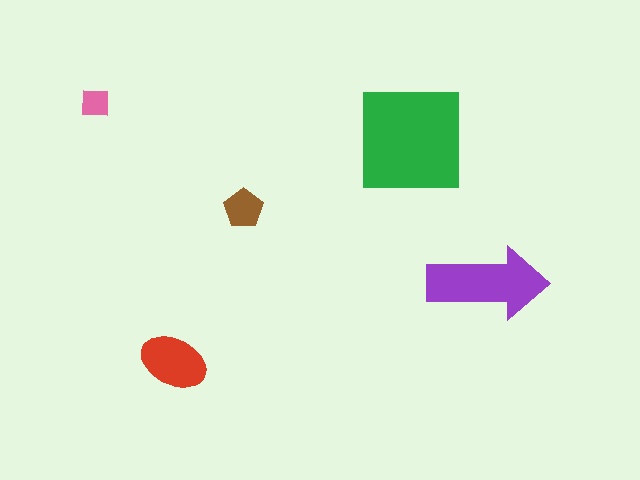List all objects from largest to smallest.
The green square, the purple arrow, the red ellipse, the brown pentagon, the pink square.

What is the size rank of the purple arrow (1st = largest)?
2nd.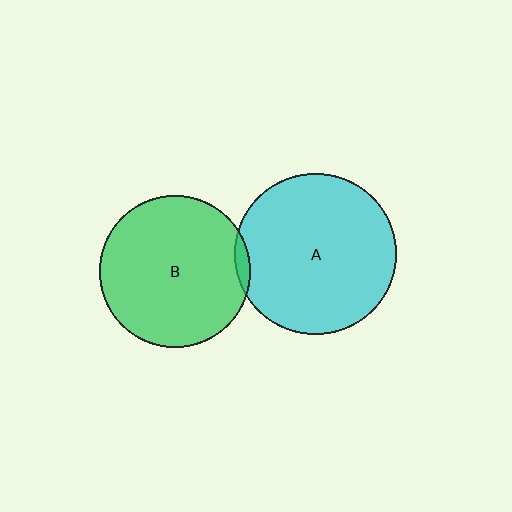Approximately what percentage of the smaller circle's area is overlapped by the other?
Approximately 5%.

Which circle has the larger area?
Circle A (cyan).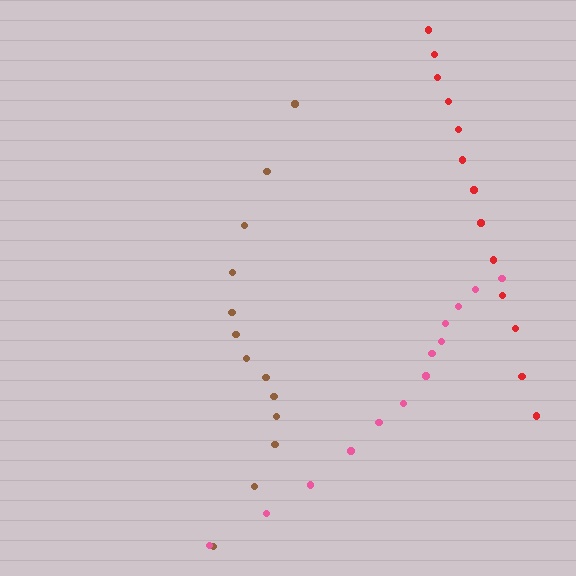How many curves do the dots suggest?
There are 3 distinct paths.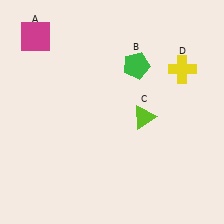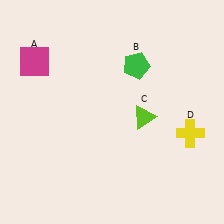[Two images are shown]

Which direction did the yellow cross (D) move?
The yellow cross (D) moved down.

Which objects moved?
The objects that moved are: the magenta square (A), the yellow cross (D).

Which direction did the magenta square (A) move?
The magenta square (A) moved down.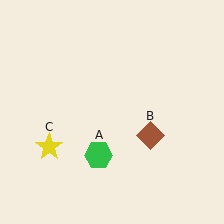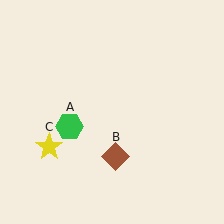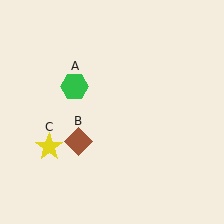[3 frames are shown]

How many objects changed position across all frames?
2 objects changed position: green hexagon (object A), brown diamond (object B).